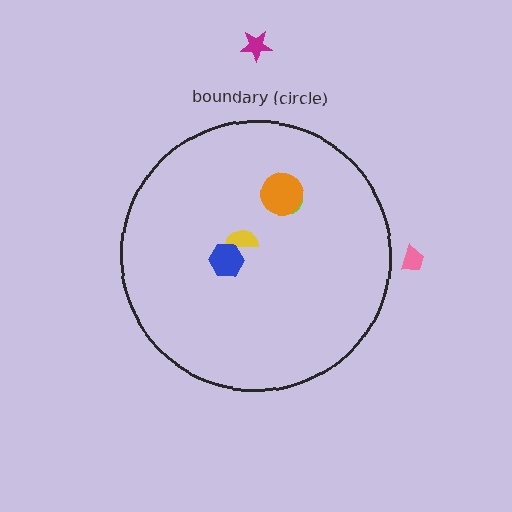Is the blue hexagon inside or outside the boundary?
Inside.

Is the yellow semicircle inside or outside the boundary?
Inside.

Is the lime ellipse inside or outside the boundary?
Inside.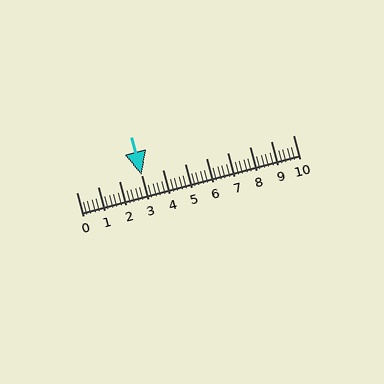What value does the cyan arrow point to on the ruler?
The cyan arrow points to approximately 3.0.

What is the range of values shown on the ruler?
The ruler shows values from 0 to 10.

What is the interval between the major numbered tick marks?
The major tick marks are spaced 1 units apart.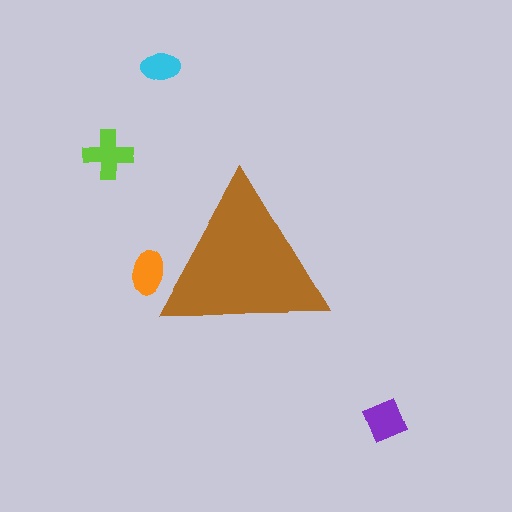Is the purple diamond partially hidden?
No, the purple diamond is fully visible.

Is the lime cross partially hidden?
No, the lime cross is fully visible.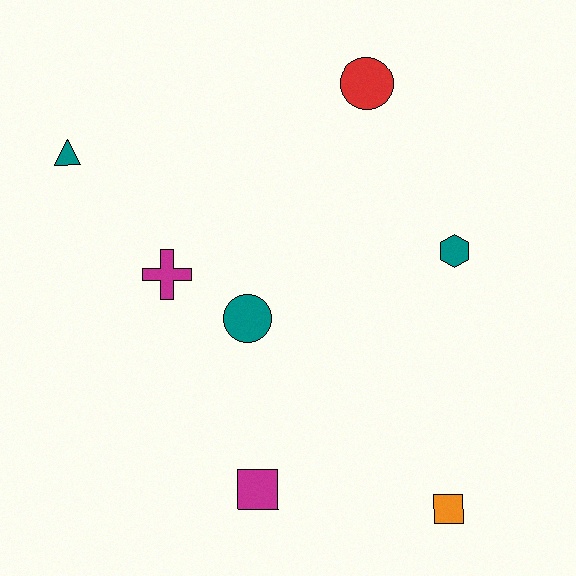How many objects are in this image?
There are 7 objects.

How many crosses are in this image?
There is 1 cross.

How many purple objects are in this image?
There are no purple objects.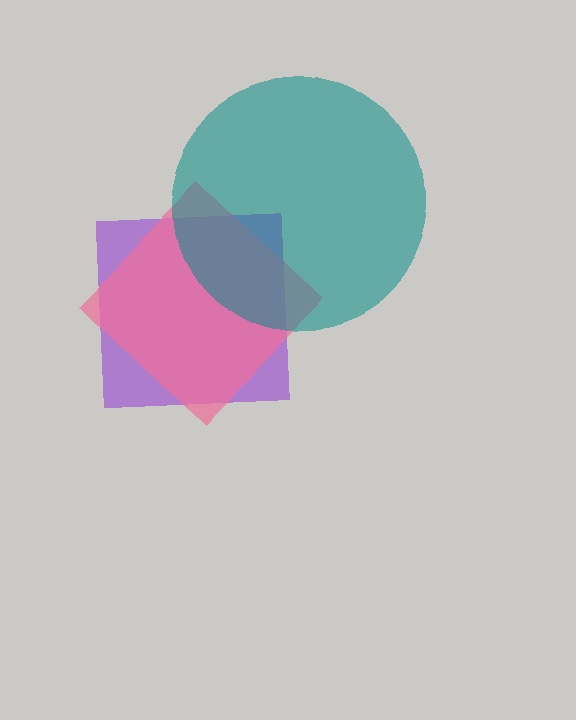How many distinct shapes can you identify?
There are 3 distinct shapes: a purple square, a pink diamond, a teal circle.